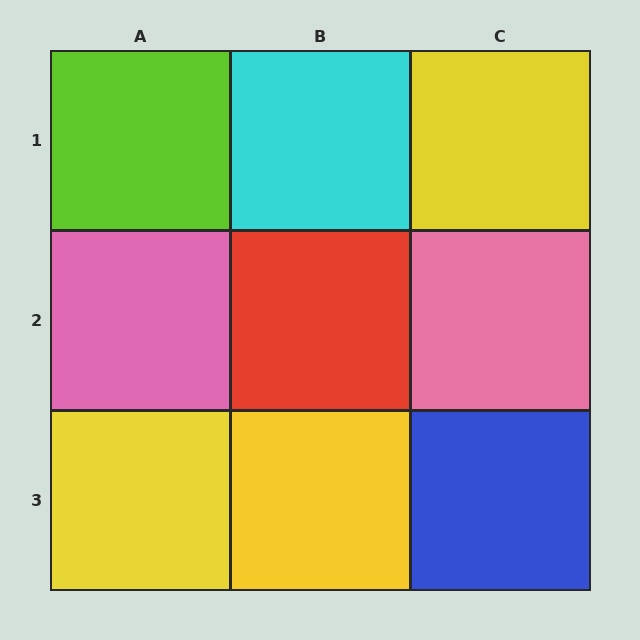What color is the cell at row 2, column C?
Pink.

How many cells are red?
1 cell is red.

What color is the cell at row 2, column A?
Pink.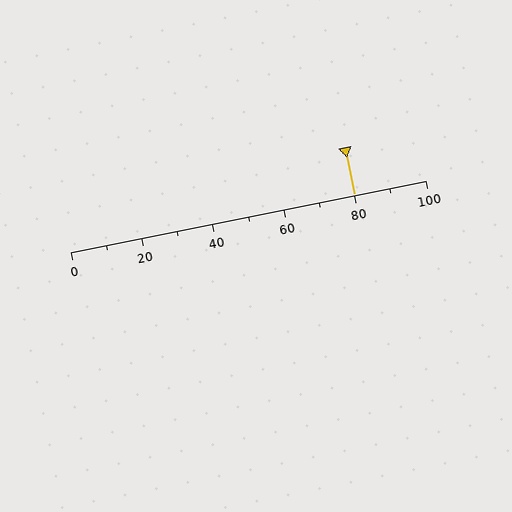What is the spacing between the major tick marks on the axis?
The major ticks are spaced 20 apart.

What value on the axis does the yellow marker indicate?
The marker indicates approximately 80.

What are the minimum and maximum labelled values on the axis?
The axis runs from 0 to 100.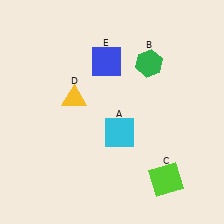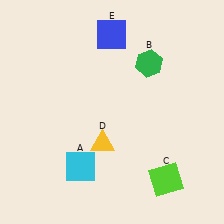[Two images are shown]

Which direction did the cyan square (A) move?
The cyan square (A) moved left.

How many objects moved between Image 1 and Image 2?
3 objects moved between the two images.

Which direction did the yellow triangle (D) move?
The yellow triangle (D) moved down.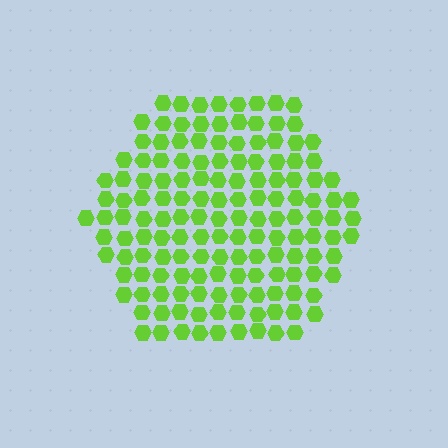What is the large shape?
The large shape is a hexagon.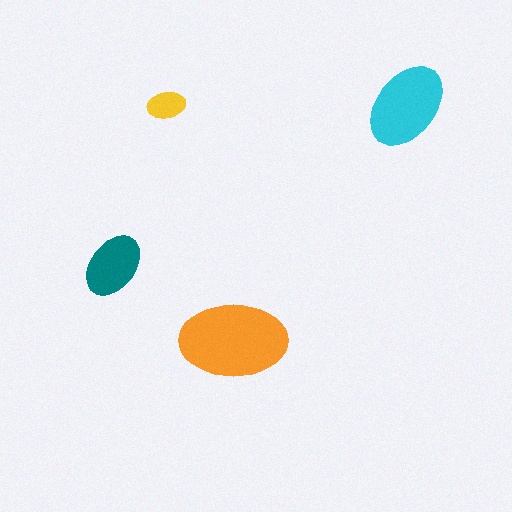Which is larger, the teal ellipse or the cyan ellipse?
The cyan one.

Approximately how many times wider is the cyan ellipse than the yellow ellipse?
About 2.5 times wider.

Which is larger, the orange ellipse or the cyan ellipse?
The orange one.